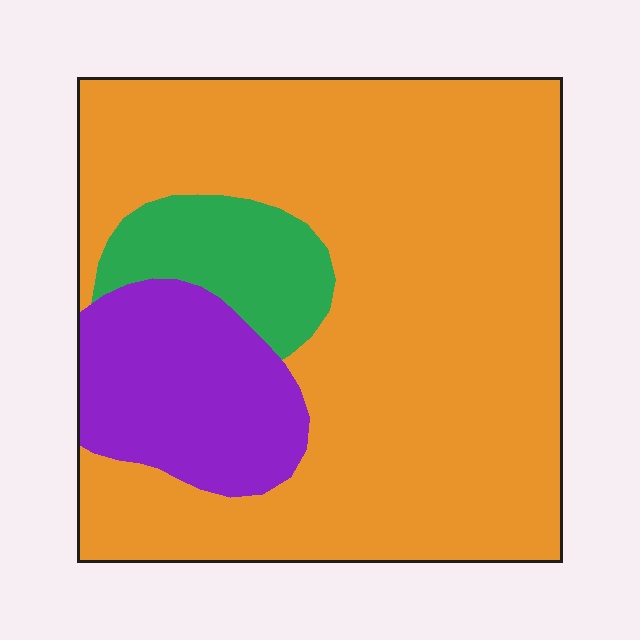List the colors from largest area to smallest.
From largest to smallest: orange, purple, green.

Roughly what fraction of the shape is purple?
Purple covers 16% of the shape.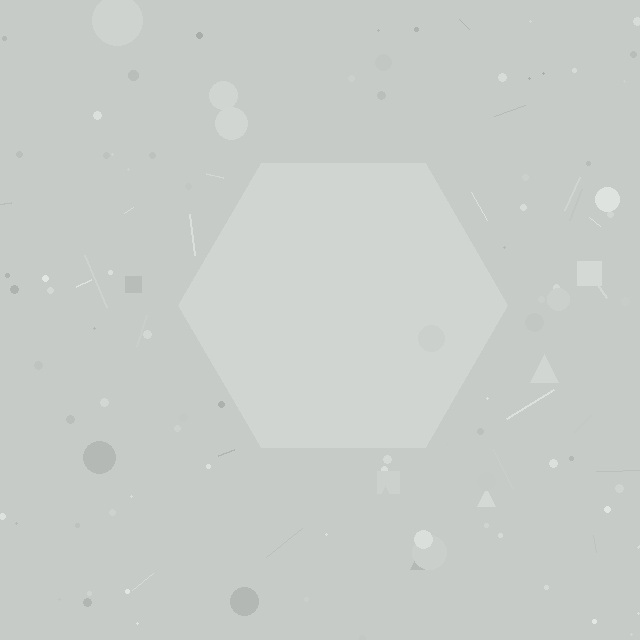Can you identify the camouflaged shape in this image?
The camouflaged shape is a hexagon.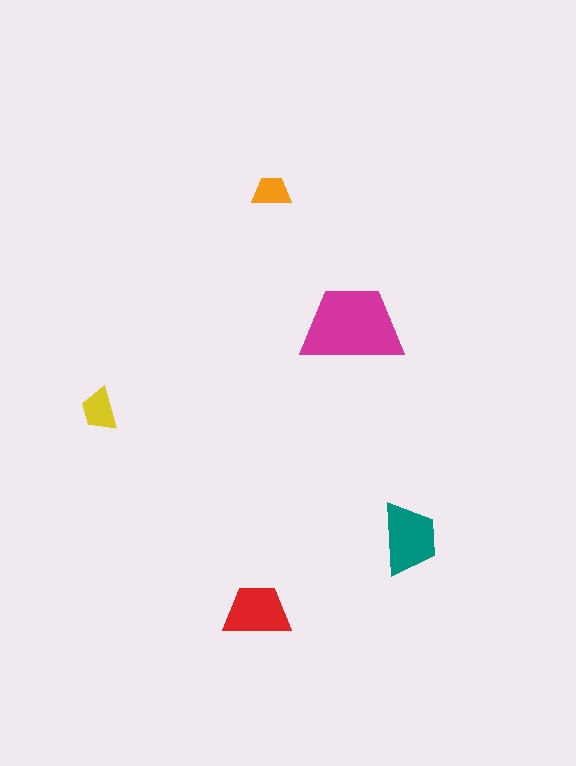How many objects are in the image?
There are 5 objects in the image.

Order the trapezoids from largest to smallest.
the magenta one, the teal one, the red one, the yellow one, the orange one.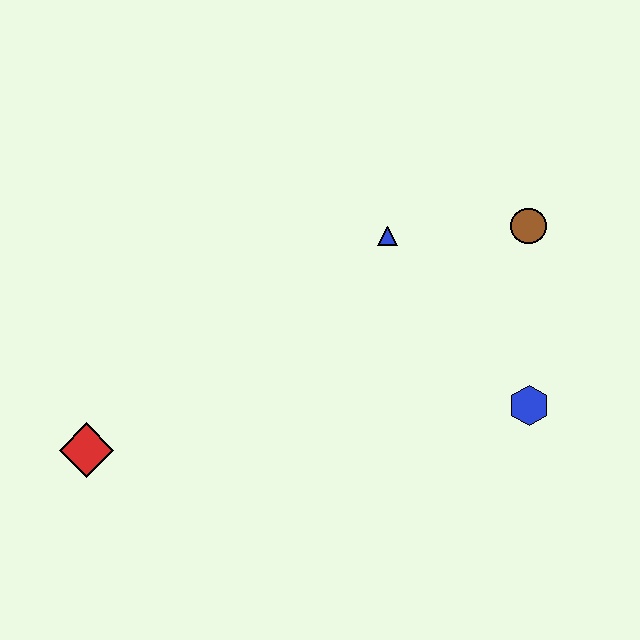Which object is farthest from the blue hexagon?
The red diamond is farthest from the blue hexagon.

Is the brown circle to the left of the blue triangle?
No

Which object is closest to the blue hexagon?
The brown circle is closest to the blue hexagon.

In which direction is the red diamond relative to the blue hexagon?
The red diamond is to the left of the blue hexagon.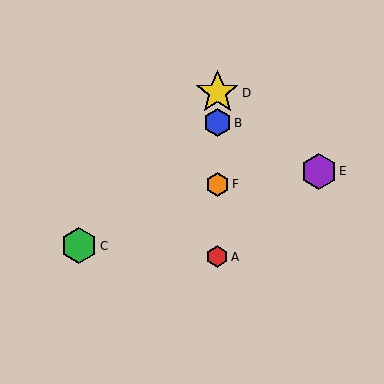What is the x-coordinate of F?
Object F is at x≈217.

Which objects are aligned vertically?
Objects A, B, D, F are aligned vertically.